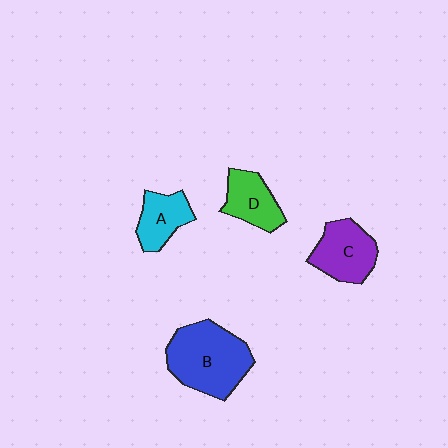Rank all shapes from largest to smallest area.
From largest to smallest: B (blue), C (purple), D (green), A (cyan).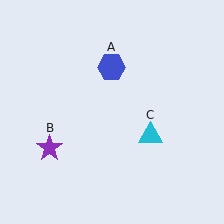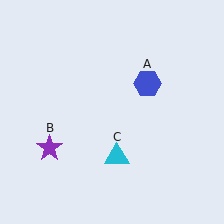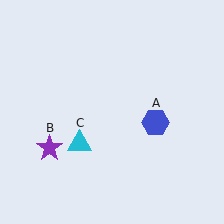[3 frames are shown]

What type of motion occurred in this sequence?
The blue hexagon (object A), cyan triangle (object C) rotated clockwise around the center of the scene.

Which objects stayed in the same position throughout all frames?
Purple star (object B) remained stationary.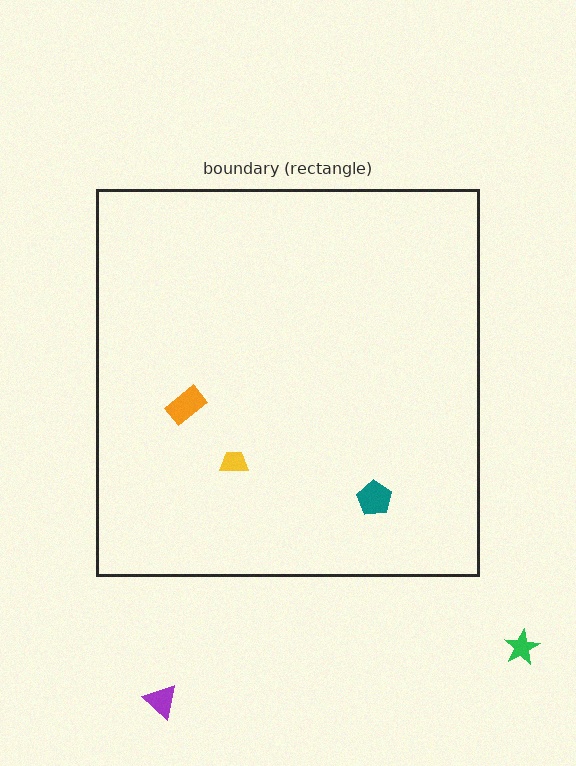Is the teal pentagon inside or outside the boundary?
Inside.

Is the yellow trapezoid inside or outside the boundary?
Inside.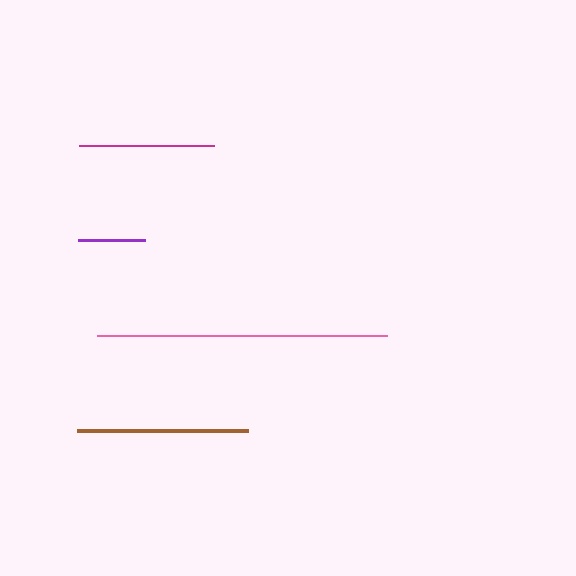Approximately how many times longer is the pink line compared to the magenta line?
The pink line is approximately 2.1 times the length of the magenta line.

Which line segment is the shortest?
The purple line is the shortest at approximately 67 pixels.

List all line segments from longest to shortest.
From longest to shortest: pink, brown, magenta, purple.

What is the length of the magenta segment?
The magenta segment is approximately 135 pixels long.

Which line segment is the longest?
The pink line is the longest at approximately 290 pixels.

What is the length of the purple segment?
The purple segment is approximately 67 pixels long.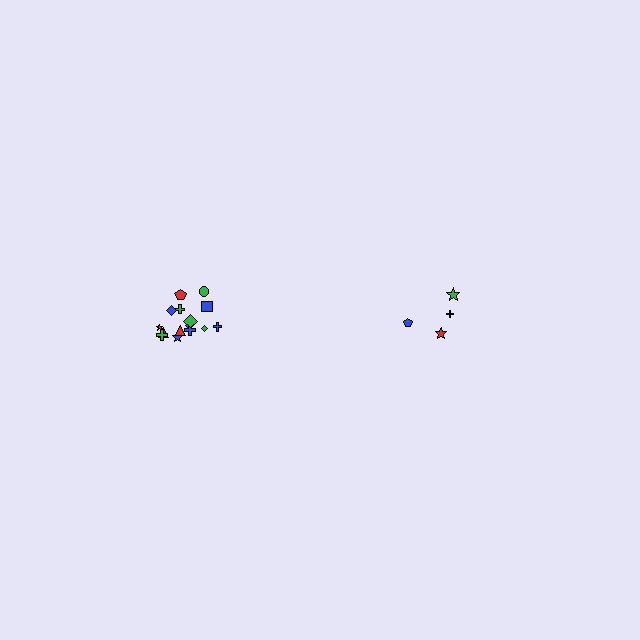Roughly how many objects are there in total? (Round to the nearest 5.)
Roughly 20 objects in total.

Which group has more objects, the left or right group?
The left group.